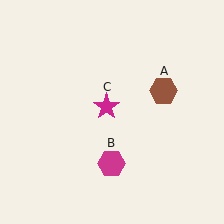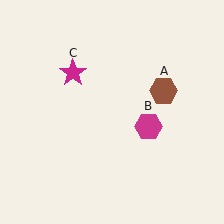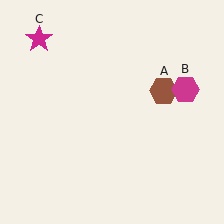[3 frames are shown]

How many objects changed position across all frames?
2 objects changed position: magenta hexagon (object B), magenta star (object C).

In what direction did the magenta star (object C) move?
The magenta star (object C) moved up and to the left.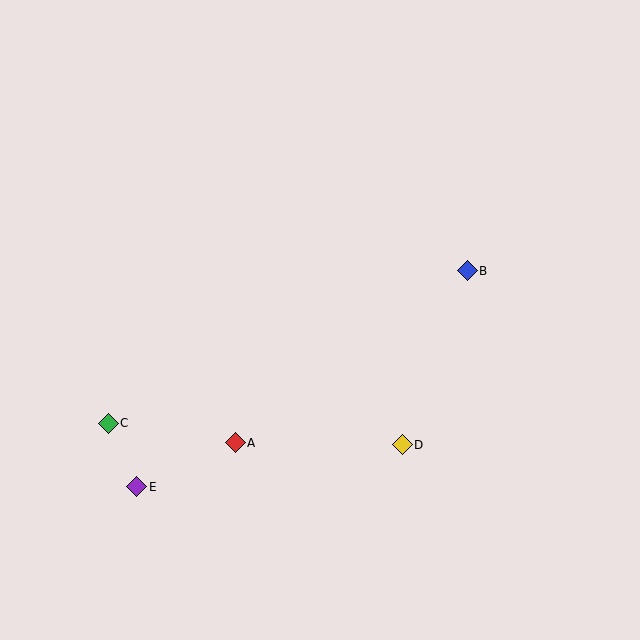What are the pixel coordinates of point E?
Point E is at (137, 487).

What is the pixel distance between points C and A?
The distance between C and A is 128 pixels.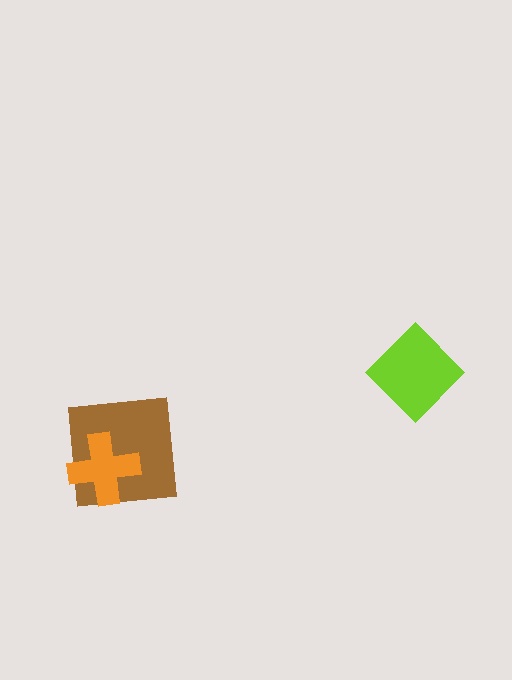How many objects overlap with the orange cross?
1 object overlaps with the orange cross.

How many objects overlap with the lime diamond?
0 objects overlap with the lime diamond.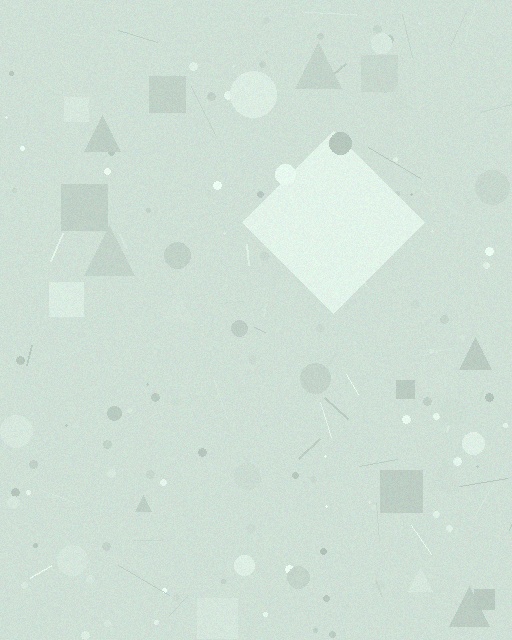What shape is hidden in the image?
A diamond is hidden in the image.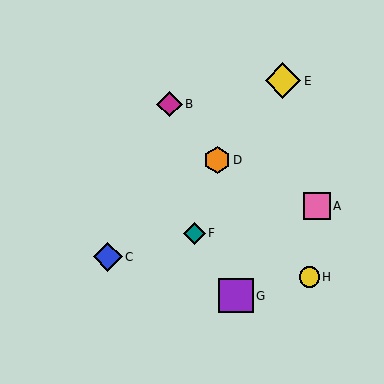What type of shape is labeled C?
Shape C is a blue diamond.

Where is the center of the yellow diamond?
The center of the yellow diamond is at (283, 81).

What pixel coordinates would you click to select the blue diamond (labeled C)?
Click at (108, 257) to select the blue diamond C.